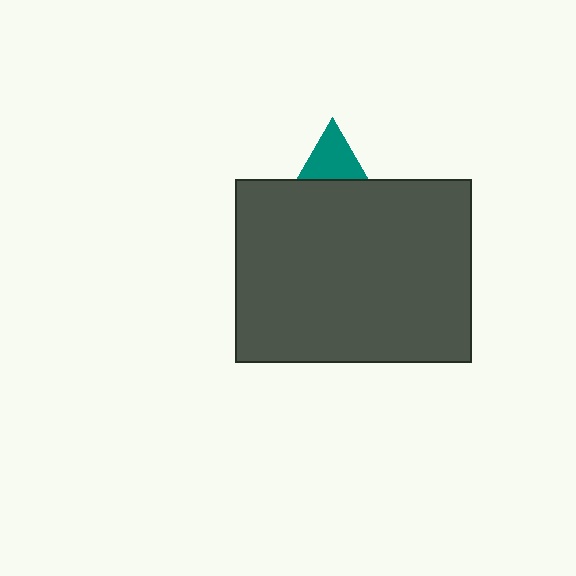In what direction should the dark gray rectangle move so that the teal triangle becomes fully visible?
The dark gray rectangle should move down. That is the shortest direction to clear the overlap and leave the teal triangle fully visible.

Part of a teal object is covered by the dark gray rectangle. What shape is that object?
It is a triangle.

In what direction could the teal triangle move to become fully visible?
The teal triangle could move up. That would shift it out from behind the dark gray rectangle entirely.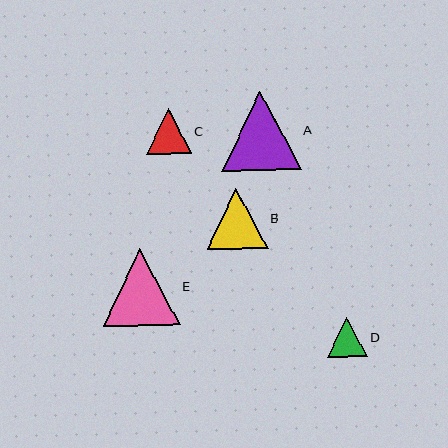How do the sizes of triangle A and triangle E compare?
Triangle A and triangle E are approximately the same size.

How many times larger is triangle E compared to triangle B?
Triangle E is approximately 1.3 times the size of triangle B.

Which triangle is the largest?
Triangle A is the largest with a size of approximately 79 pixels.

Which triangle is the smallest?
Triangle D is the smallest with a size of approximately 40 pixels.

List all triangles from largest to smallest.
From largest to smallest: A, E, B, C, D.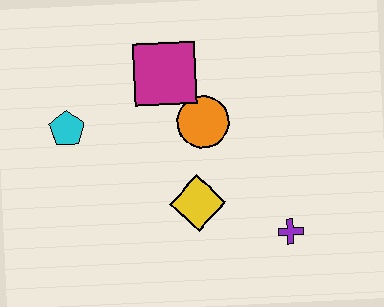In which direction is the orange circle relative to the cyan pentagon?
The orange circle is to the right of the cyan pentagon.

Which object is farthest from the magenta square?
The purple cross is farthest from the magenta square.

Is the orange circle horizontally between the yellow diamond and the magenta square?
No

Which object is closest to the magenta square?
The orange circle is closest to the magenta square.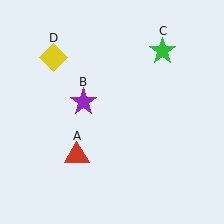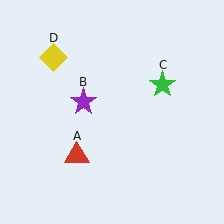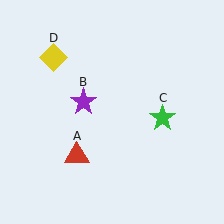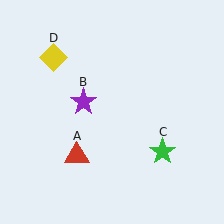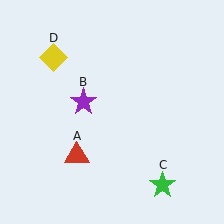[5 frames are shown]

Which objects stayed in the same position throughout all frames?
Red triangle (object A) and purple star (object B) and yellow diamond (object D) remained stationary.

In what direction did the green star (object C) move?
The green star (object C) moved down.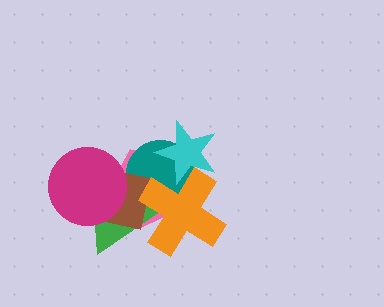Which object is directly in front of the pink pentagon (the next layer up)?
The teal circle is directly in front of the pink pentagon.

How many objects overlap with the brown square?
4 objects overlap with the brown square.